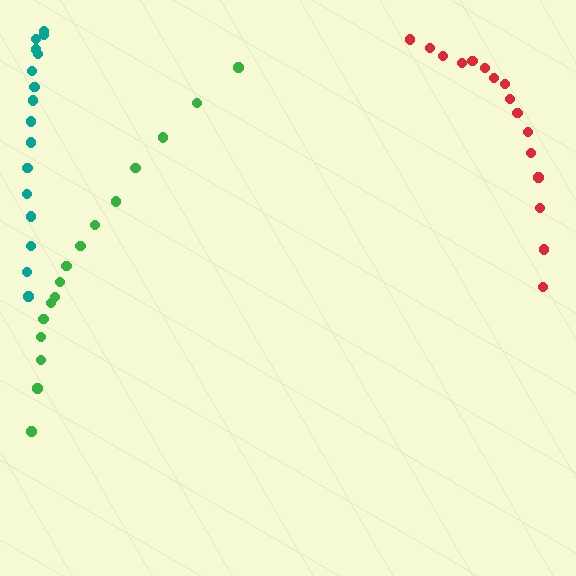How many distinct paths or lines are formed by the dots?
There are 3 distinct paths.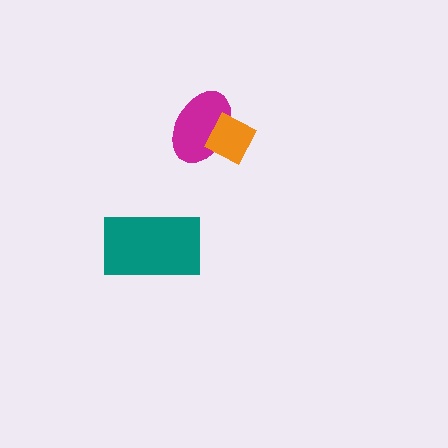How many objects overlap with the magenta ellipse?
1 object overlaps with the magenta ellipse.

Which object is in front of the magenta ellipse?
The orange diamond is in front of the magenta ellipse.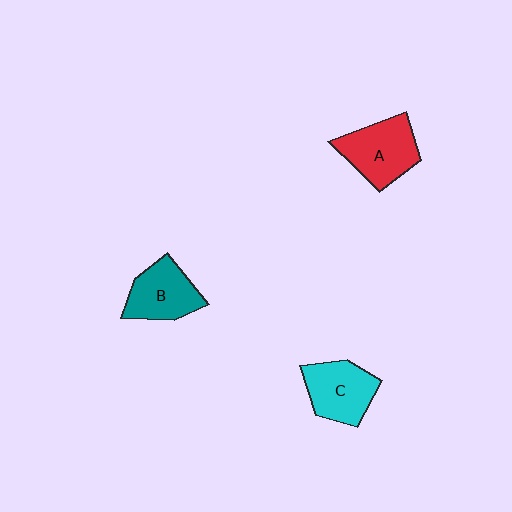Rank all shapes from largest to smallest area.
From largest to smallest: A (red), C (cyan), B (teal).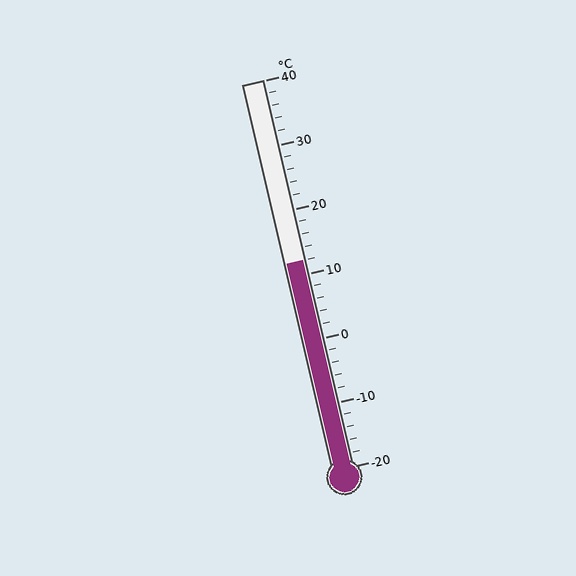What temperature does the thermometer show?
The thermometer shows approximately 12°C.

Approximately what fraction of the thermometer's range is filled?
The thermometer is filled to approximately 55% of its range.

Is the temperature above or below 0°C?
The temperature is above 0°C.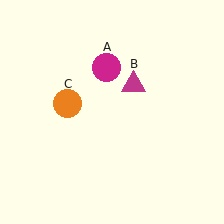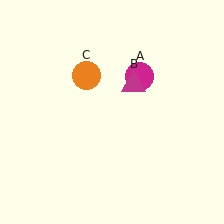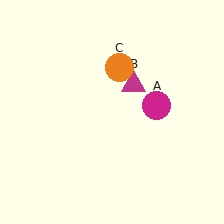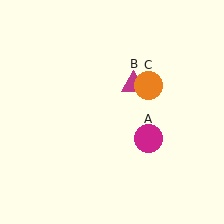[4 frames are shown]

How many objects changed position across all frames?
2 objects changed position: magenta circle (object A), orange circle (object C).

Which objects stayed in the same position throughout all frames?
Magenta triangle (object B) remained stationary.